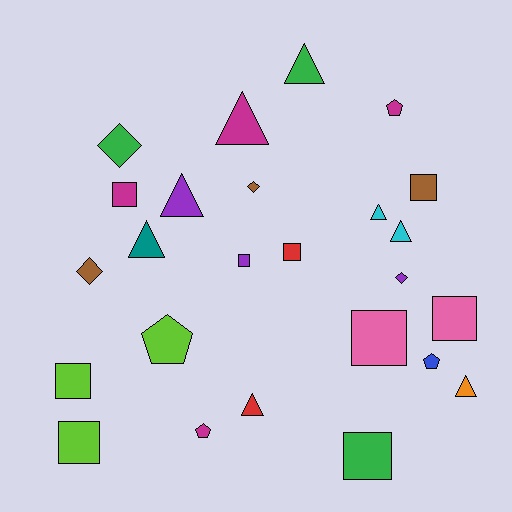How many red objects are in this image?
There are 2 red objects.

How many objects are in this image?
There are 25 objects.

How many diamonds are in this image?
There are 4 diamonds.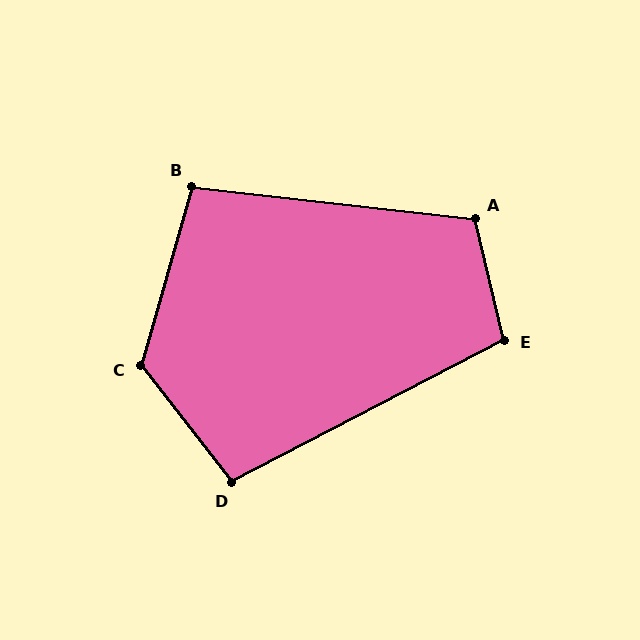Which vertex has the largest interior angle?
C, at approximately 126 degrees.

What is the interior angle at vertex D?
Approximately 100 degrees (obtuse).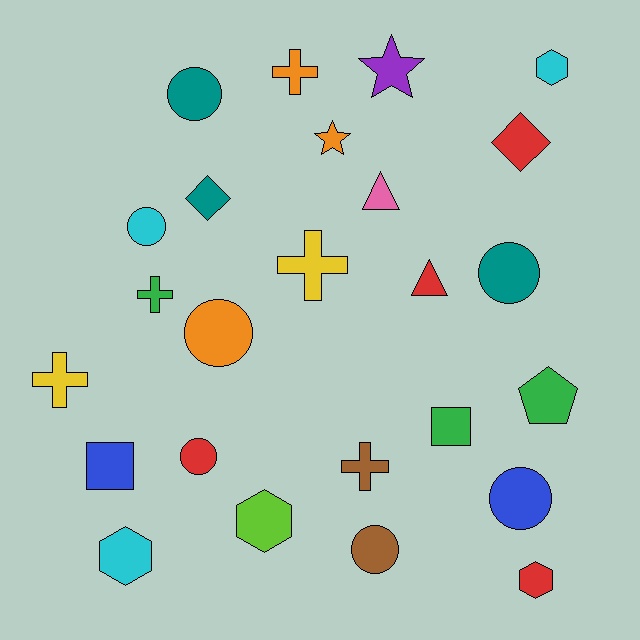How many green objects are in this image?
There are 3 green objects.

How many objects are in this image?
There are 25 objects.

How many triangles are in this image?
There are 2 triangles.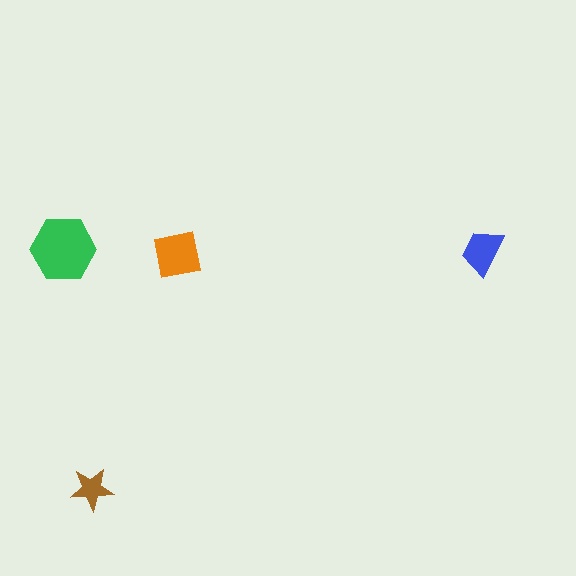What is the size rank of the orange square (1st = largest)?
2nd.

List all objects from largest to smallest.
The green hexagon, the orange square, the blue trapezoid, the brown star.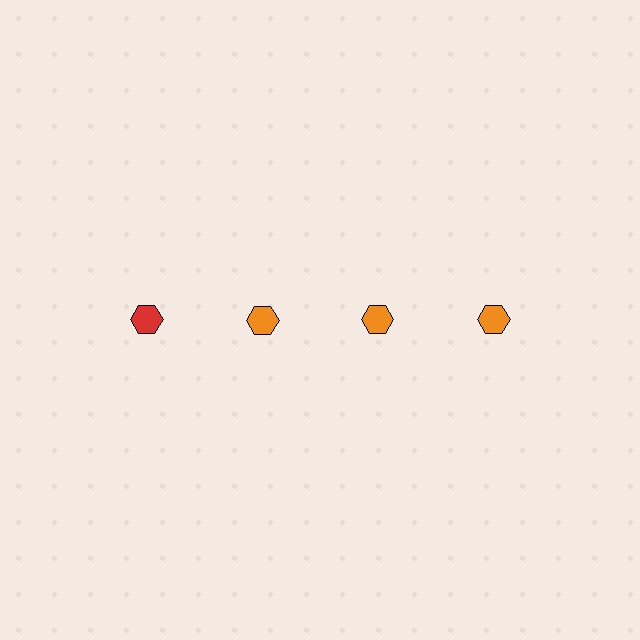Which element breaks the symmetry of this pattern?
The red hexagon in the top row, leftmost column breaks the symmetry. All other shapes are orange hexagons.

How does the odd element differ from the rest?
It has a different color: red instead of orange.